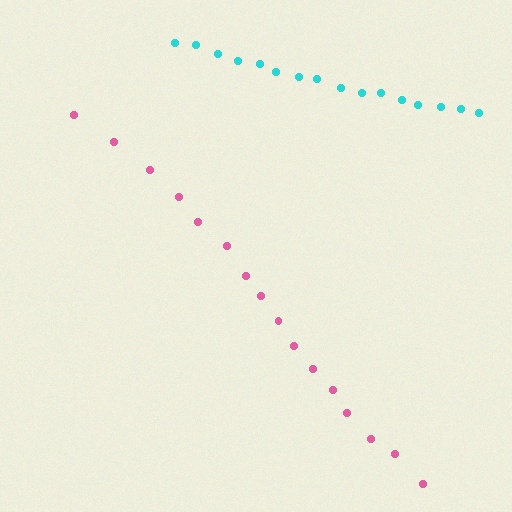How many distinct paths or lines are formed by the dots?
There are 2 distinct paths.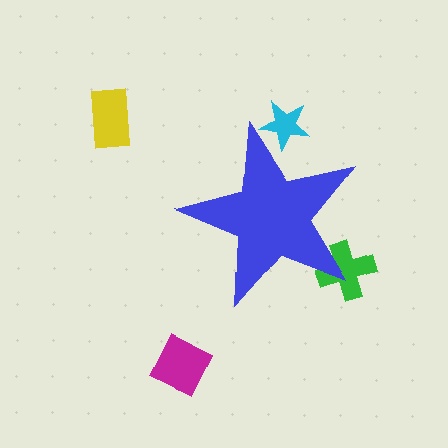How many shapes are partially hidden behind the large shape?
2 shapes are partially hidden.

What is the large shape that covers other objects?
A blue star.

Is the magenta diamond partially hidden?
No, the magenta diamond is fully visible.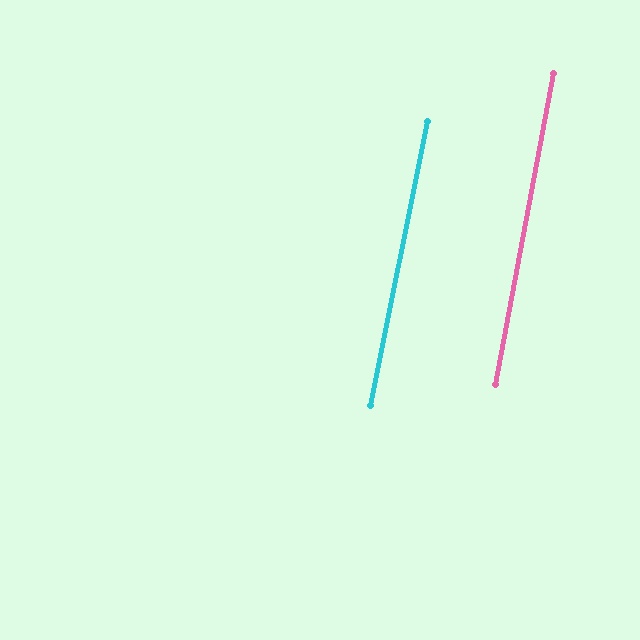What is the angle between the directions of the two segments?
Approximately 1 degree.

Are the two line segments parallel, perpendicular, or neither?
Parallel — their directions differ by only 0.7°.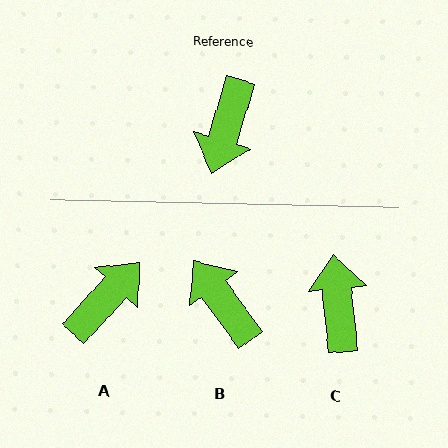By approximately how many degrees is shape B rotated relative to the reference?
Approximately 127 degrees clockwise.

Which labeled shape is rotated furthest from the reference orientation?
C, about 158 degrees away.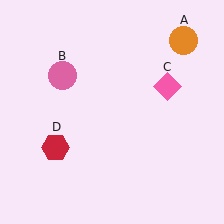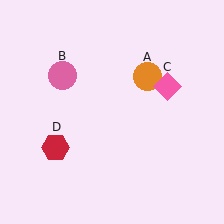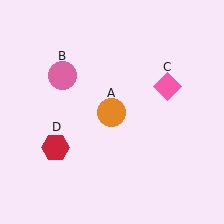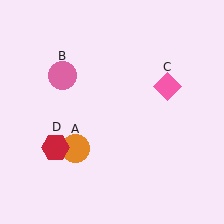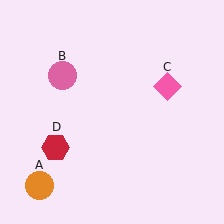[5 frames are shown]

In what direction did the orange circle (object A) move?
The orange circle (object A) moved down and to the left.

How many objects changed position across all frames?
1 object changed position: orange circle (object A).